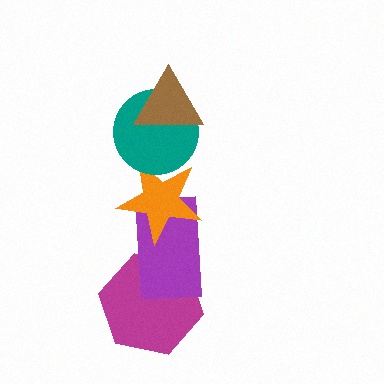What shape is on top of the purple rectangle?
The orange star is on top of the purple rectangle.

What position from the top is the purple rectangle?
The purple rectangle is 4th from the top.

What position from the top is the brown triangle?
The brown triangle is 1st from the top.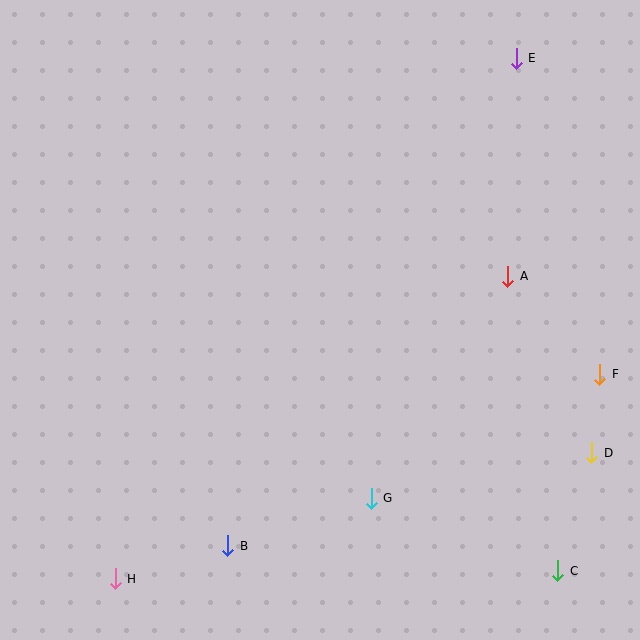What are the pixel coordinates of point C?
Point C is at (558, 571).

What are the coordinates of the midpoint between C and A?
The midpoint between C and A is at (533, 423).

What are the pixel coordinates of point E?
Point E is at (516, 58).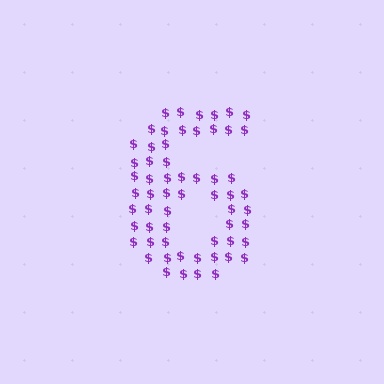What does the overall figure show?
The overall figure shows the digit 6.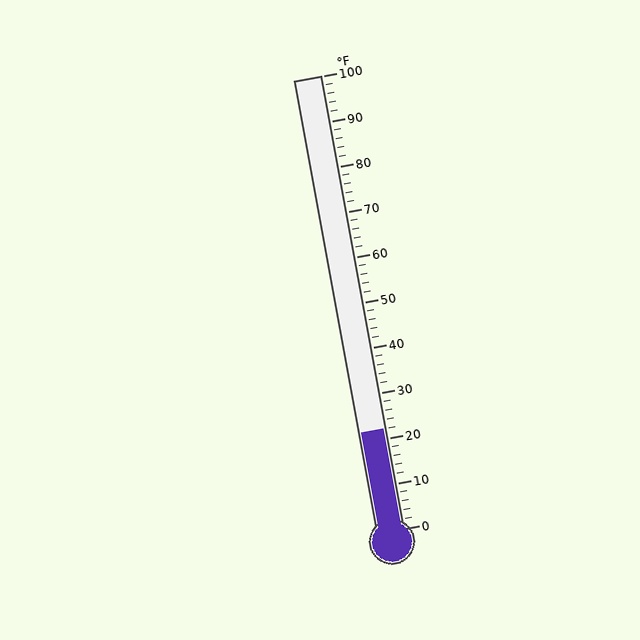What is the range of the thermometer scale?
The thermometer scale ranges from 0°F to 100°F.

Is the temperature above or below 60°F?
The temperature is below 60°F.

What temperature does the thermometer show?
The thermometer shows approximately 22°F.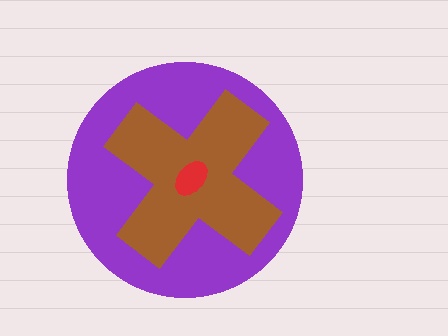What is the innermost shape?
The red ellipse.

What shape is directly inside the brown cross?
The red ellipse.